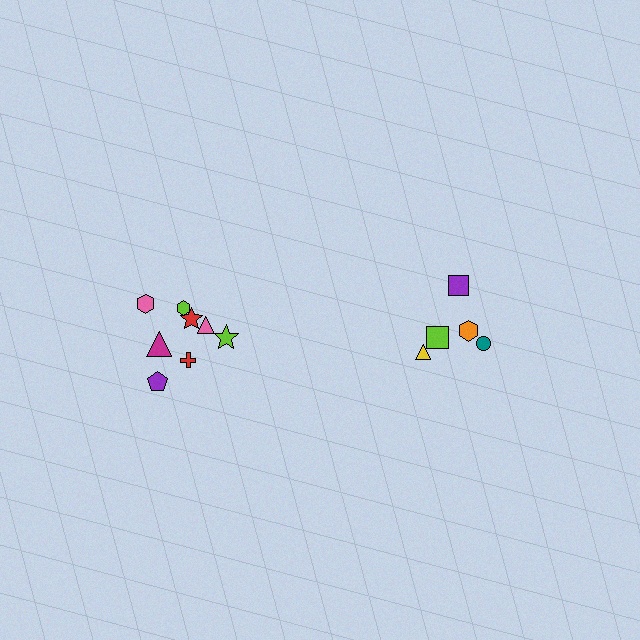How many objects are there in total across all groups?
There are 13 objects.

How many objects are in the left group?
There are 8 objects.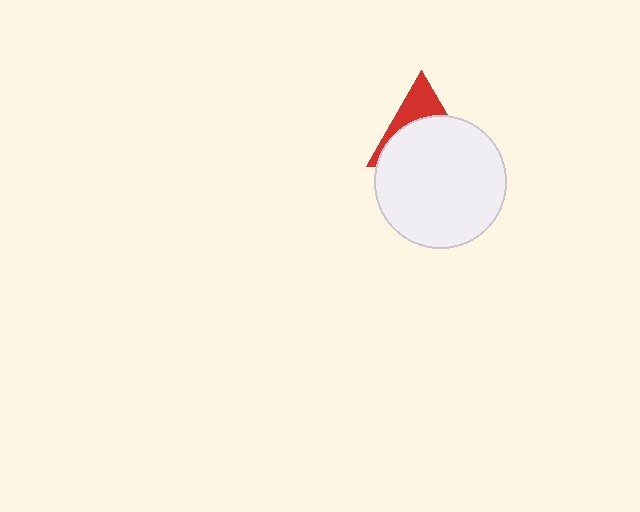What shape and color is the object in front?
The object in front is a white circle.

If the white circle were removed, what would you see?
You would see the complete red triangle.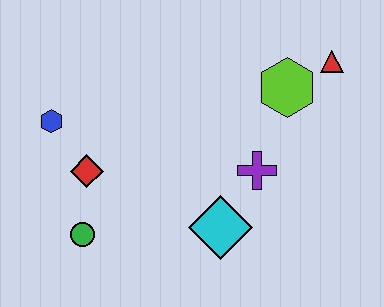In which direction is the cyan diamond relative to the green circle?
The cyan diamond is to the right of the green circle.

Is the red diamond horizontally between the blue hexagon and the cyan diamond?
Yes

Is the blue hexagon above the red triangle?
No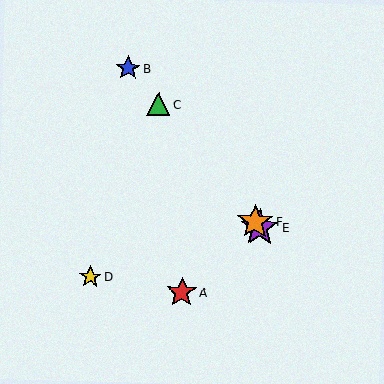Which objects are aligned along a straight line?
Objects B, C, E, F are aligned along a straight line.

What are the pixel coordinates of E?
Object E is at (260, 228).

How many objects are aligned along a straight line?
4 objects (B, C, E, F) are aligned along a straight line.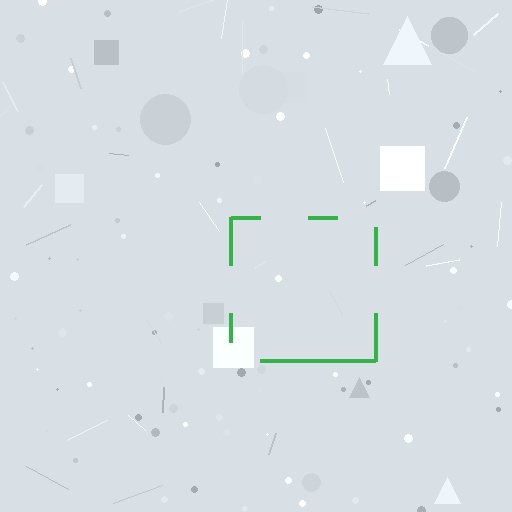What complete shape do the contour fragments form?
The contour fragments form a square.